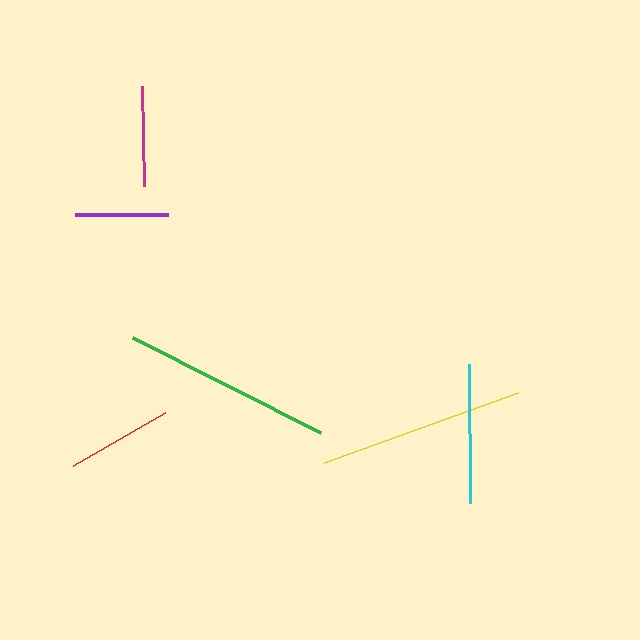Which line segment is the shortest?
The purple line is the shortest at approximately 93 pixels.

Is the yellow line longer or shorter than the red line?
The yellow line is longer than the red line.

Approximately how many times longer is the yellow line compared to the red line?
The yellow line is approximately 2.0 times the length of the red line.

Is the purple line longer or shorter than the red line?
The red line is longer than the purple line.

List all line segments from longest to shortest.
From longest to shortest: green, yellow, cyan, red, magenta, purple.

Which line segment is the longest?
The green line is the longest at approximately 210 pixels.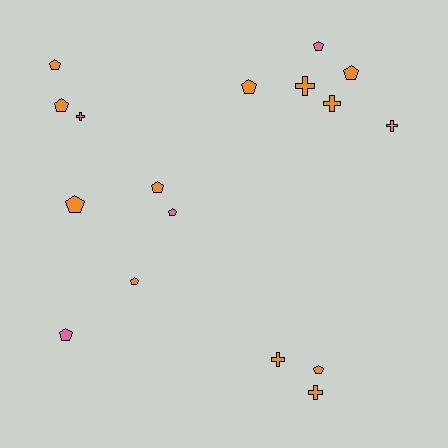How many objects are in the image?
There are 17 objects.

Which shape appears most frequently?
Pentagon, with 11 objects.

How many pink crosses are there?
There is 1 pink cross.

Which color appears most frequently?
Orange, with 13 objects.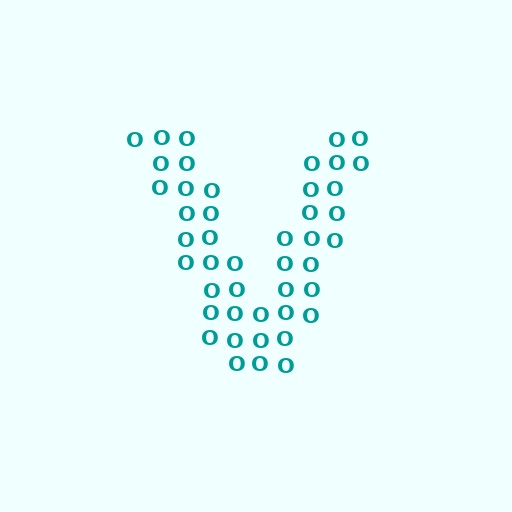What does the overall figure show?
The overall figure shows the letter V.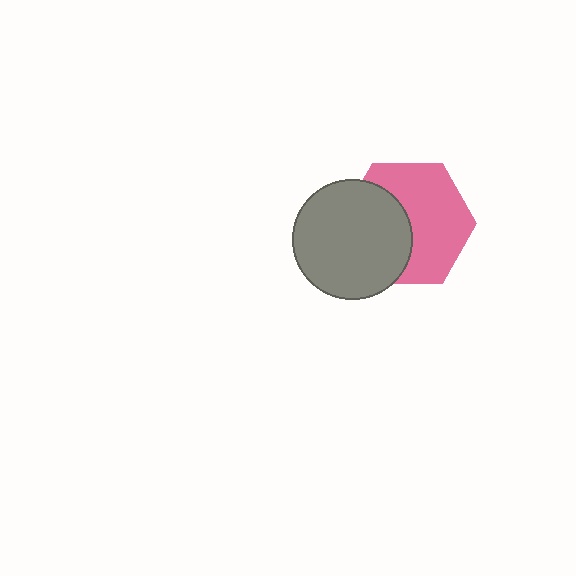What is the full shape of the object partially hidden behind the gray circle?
The partially hidden object is a pink hexagon.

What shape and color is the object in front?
The object in front is a gray circle.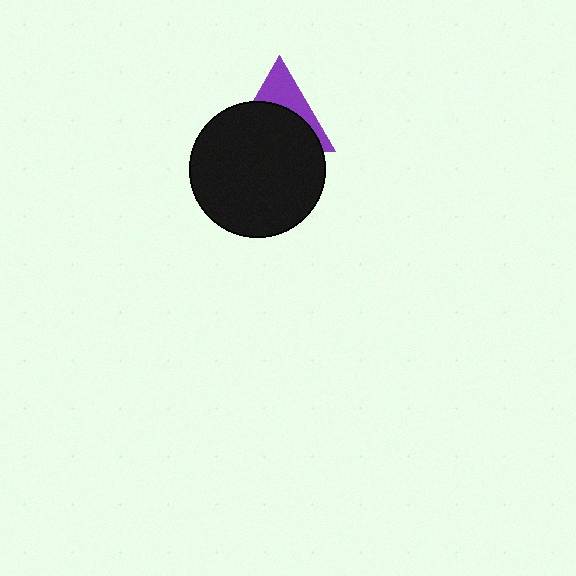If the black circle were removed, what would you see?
You would see the complete purple triangle.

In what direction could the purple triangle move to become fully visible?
The purple triangle could move up. That would shift it out from behind the black circle entirely.